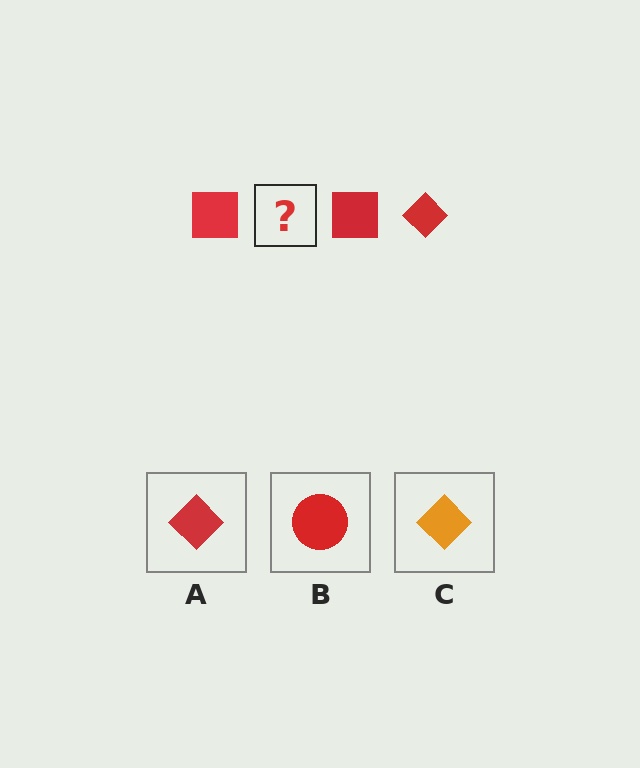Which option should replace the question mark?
Option A.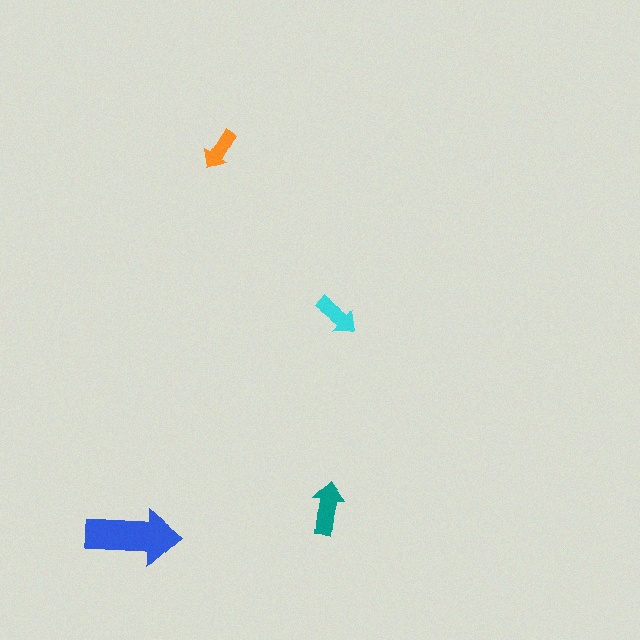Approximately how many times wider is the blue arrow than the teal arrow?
About 2 times wider.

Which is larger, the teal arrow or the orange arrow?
The teal one.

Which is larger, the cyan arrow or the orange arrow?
The cyan one.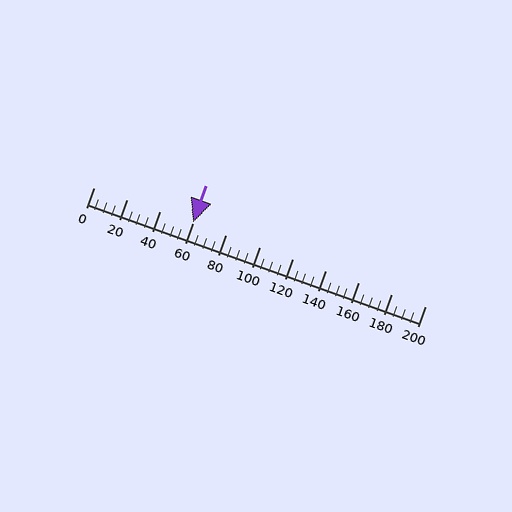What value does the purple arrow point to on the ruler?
The purple arrow points to approximately 60.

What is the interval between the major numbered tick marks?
The major tick marks are spaced 20 units apart.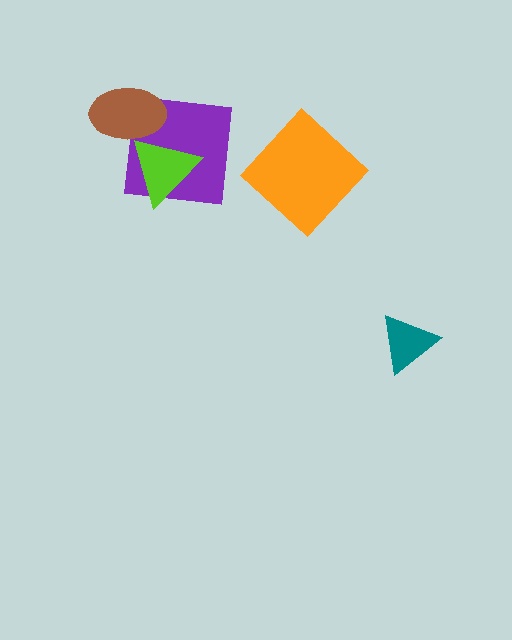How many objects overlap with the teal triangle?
0 objects overlap with the teal triangle.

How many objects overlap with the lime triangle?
2 objects overlap with the lime triangle.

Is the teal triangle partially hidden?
No, no other shape covers it.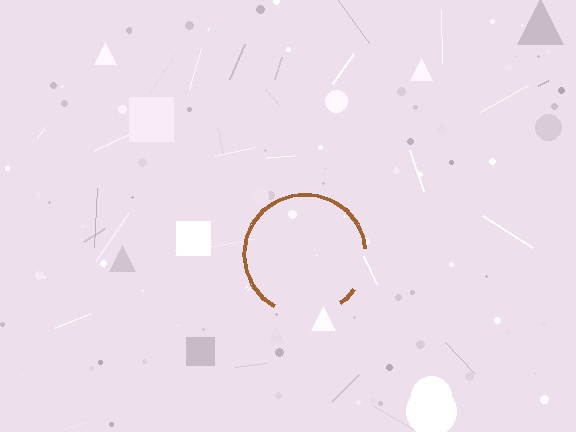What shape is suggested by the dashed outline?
The dashed outline suggests a circle.